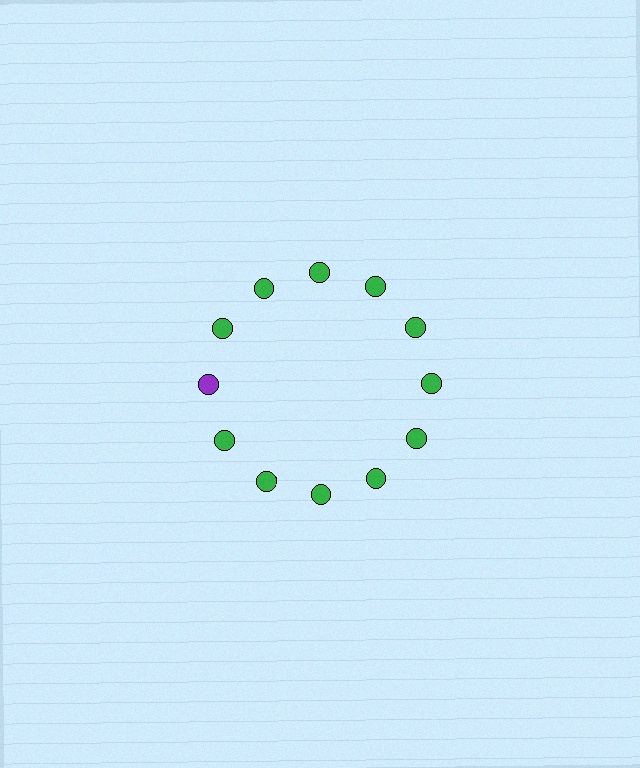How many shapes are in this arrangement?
There are 12 shapes arranged in a ring pattern.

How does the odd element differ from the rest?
It has a different color: purple instead of green.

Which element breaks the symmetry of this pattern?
The purple circle at roughly the 9 o'clock position breaks the symmetry. All other shapes are green circles.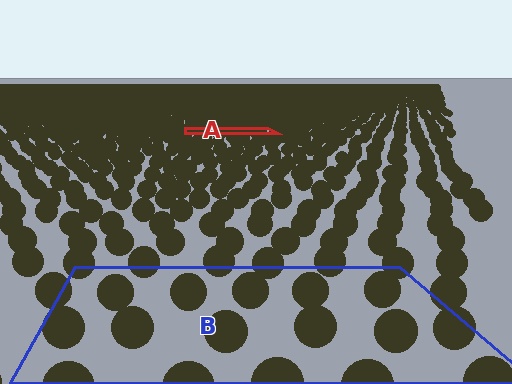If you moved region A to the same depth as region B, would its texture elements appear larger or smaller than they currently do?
They would appear larger. At a closer depth, the same texture elements are projected at a bigger on-screen size.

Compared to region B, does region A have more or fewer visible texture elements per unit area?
Region A has more texture elements per unit area — they are packed more densely because it is farther away.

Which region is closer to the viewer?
Region B is closer. The texture elements there are larger and more spread out.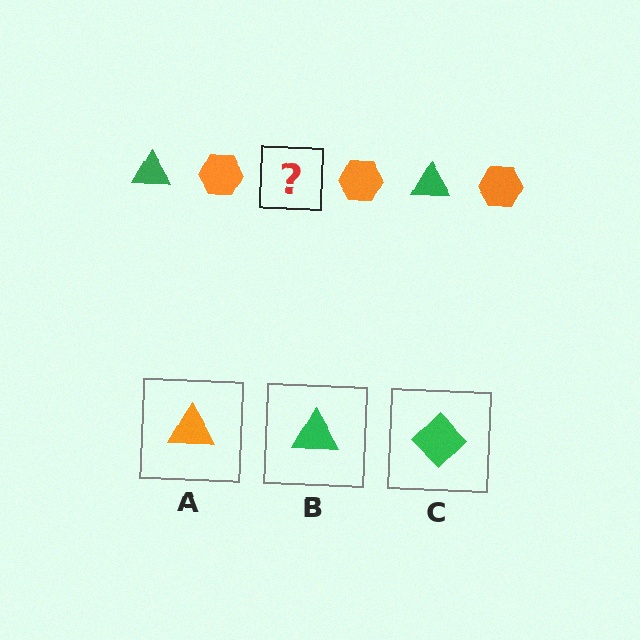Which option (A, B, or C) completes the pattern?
B.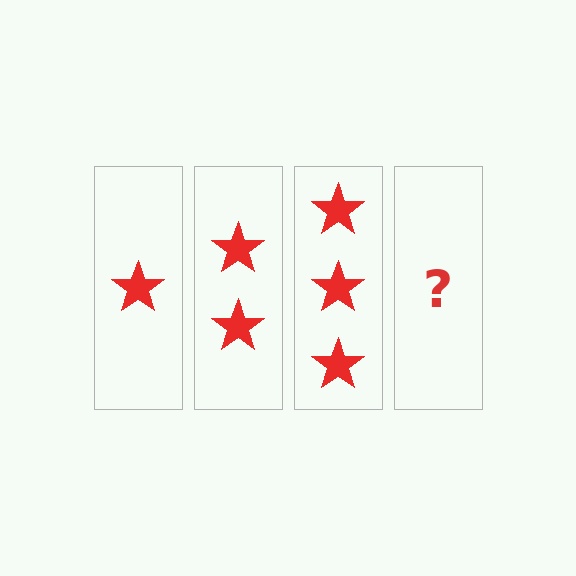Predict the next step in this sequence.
The next step is 4 stars.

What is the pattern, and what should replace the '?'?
The pattern is that each step adds one more star. The '?' should be 4 stars.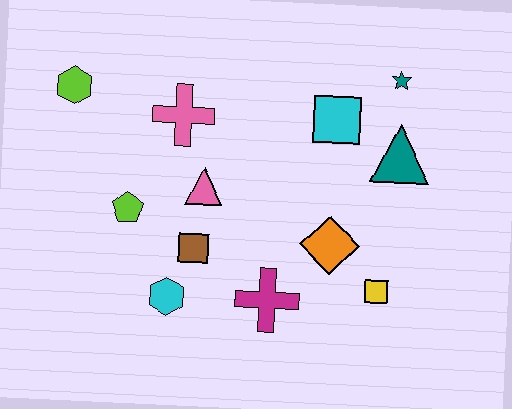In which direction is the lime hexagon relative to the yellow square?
The lime hexagon is to the left of the yellow square.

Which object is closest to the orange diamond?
The yellow square is closest to the orange diamond.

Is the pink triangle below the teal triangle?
Yes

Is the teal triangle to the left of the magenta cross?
No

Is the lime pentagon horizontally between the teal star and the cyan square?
No